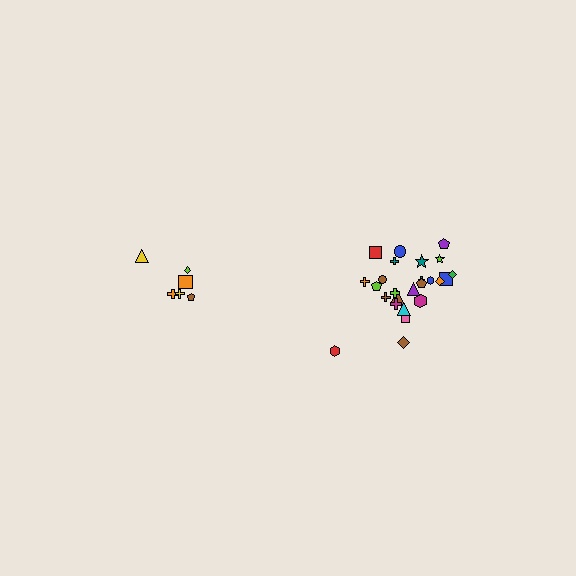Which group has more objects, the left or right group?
The right group.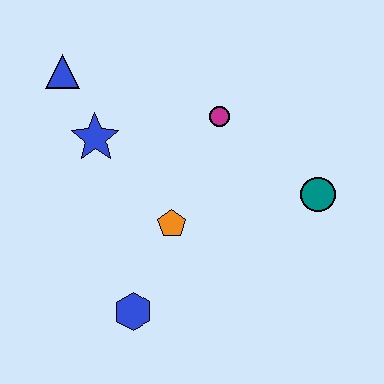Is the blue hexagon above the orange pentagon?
No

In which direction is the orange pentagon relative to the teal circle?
The orange pentagon is to the left of the teal circle.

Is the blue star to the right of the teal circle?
No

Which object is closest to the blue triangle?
The blue star is closest to the blue triangle.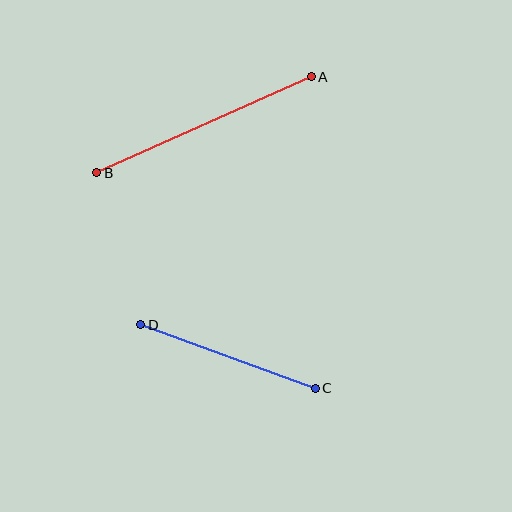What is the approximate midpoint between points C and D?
The midpoint is at approximately (228, 357) pixels.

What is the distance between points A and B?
The distance is approximately 235 pixels.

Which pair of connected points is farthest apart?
Points A and B are farthest apart.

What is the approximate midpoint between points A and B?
The midpoint is at approximately (204, 125) pixels.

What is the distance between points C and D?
The distance is approximately 186 pixels.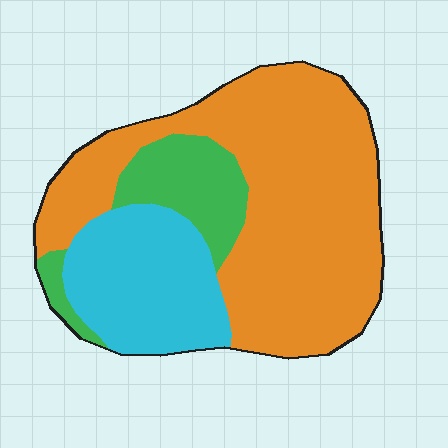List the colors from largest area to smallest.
From largest to smallest: orange, cyan, green.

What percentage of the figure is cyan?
Cyan covers roughly 25% of the figure.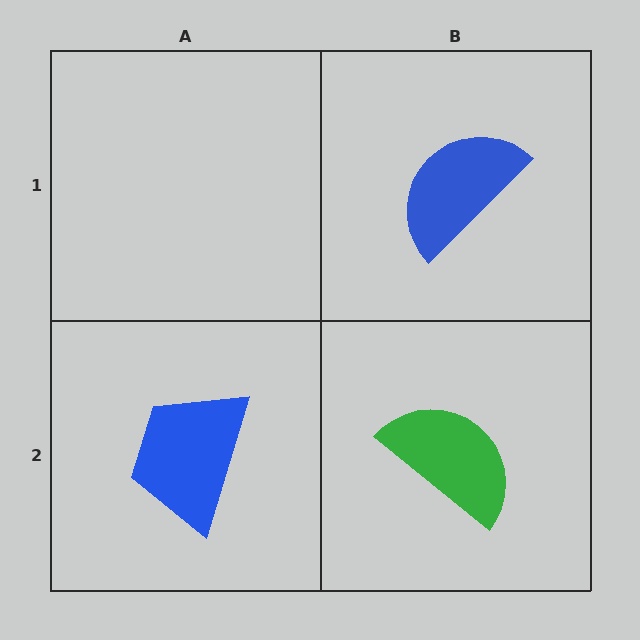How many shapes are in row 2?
2 shapes.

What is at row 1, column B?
A blue semicircle.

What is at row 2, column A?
A blue trapezoid.